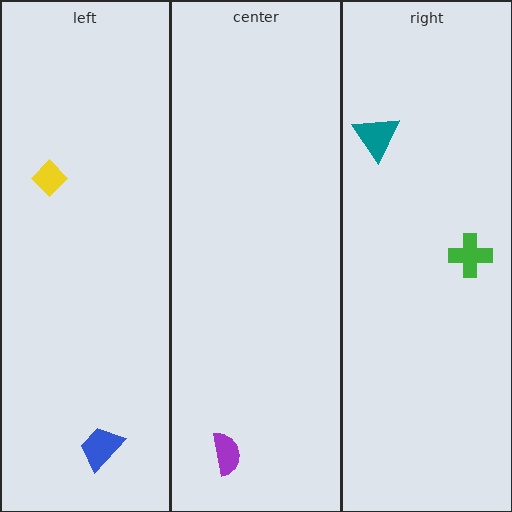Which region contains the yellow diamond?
The left region.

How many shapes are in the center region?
1.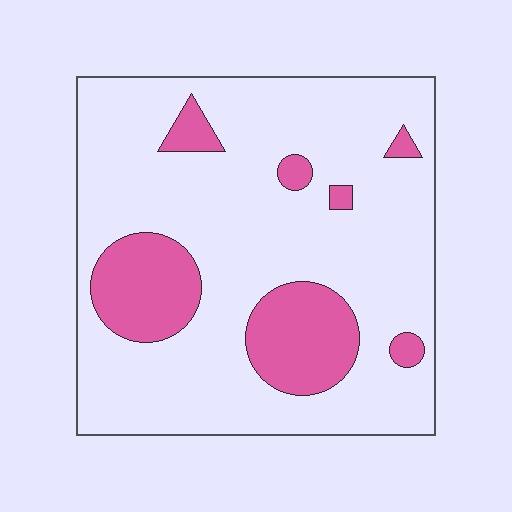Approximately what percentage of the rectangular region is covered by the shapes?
Approximately 20%.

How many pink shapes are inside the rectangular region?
7.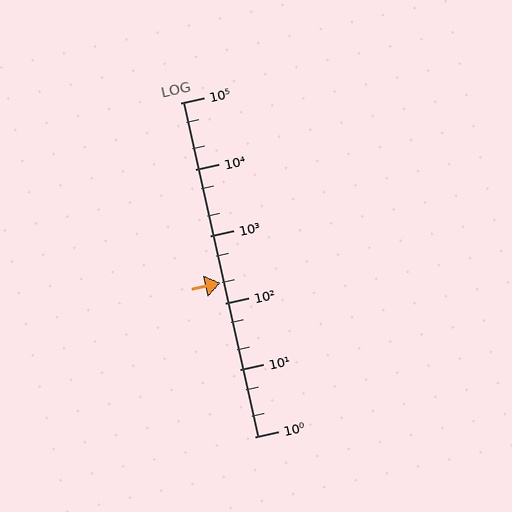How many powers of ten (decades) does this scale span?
The scale spans 5 decades, from 1 to 100000.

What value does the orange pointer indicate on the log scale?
The pointer indicates approximately 200.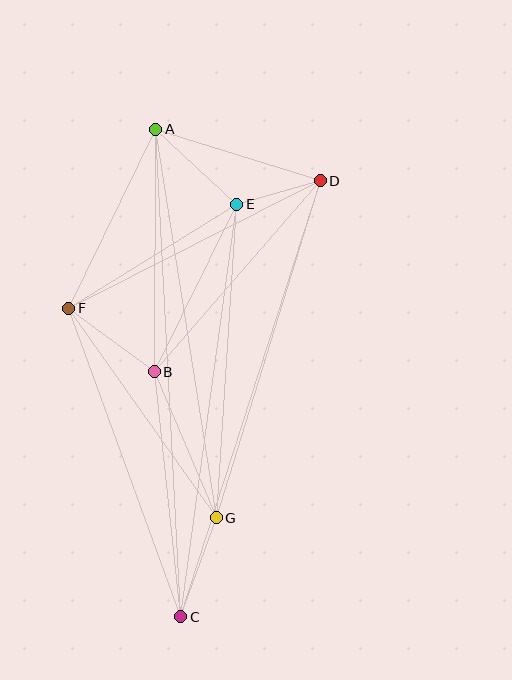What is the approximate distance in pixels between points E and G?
The distance between E and G is approximately 314 pixels.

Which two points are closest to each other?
Points D and E are closest to each other.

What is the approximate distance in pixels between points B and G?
The distance between B and G is approximately 159 pixels.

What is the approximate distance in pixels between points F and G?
The distance between F and G is approximately 256 pixels.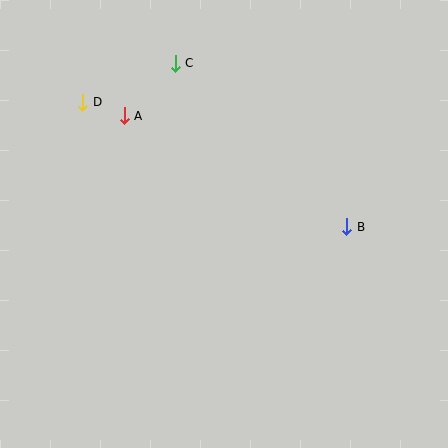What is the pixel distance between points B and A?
The distance between B and A is 249 pixels.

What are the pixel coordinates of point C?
Point C is at (175, 63).